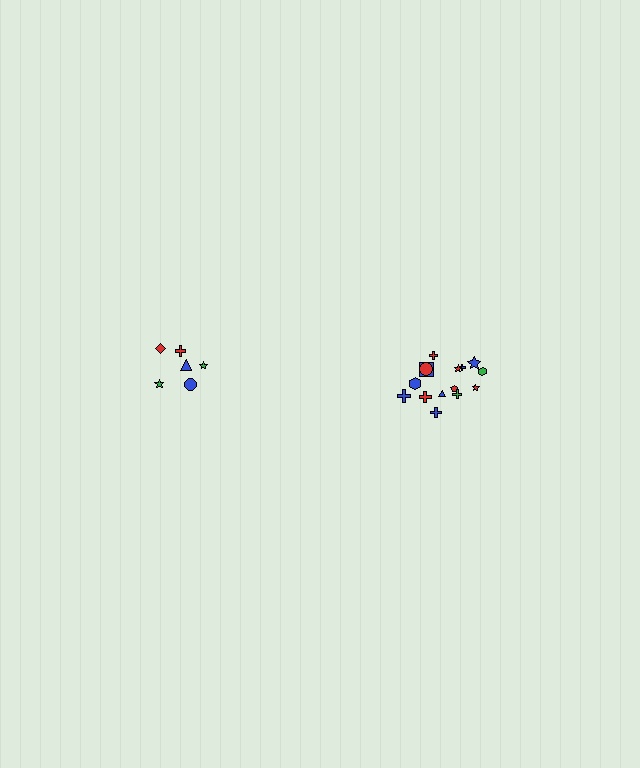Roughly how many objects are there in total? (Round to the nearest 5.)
Roughly 20 objects in total.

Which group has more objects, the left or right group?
The right group.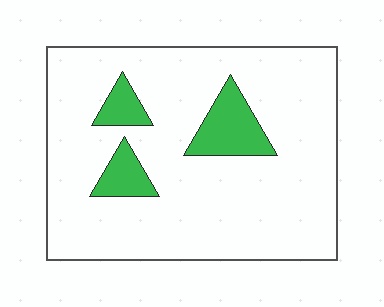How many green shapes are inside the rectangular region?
3.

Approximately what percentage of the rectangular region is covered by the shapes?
Approximately 15%.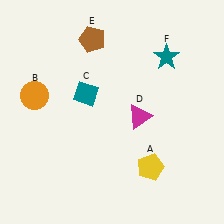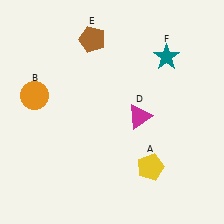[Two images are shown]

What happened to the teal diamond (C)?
The teal diamond (C) was removed in Image 2. It was in the top-left area of Image 1.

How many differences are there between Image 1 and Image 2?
There is 1 difference between the two images.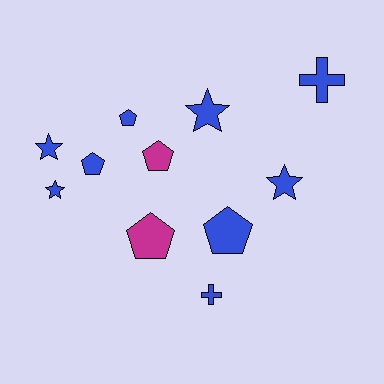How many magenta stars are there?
There are no magenta stars.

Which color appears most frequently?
Blue, with 9 objects.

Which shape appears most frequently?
Pentagon, with 5 objects.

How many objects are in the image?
There are 11 objects.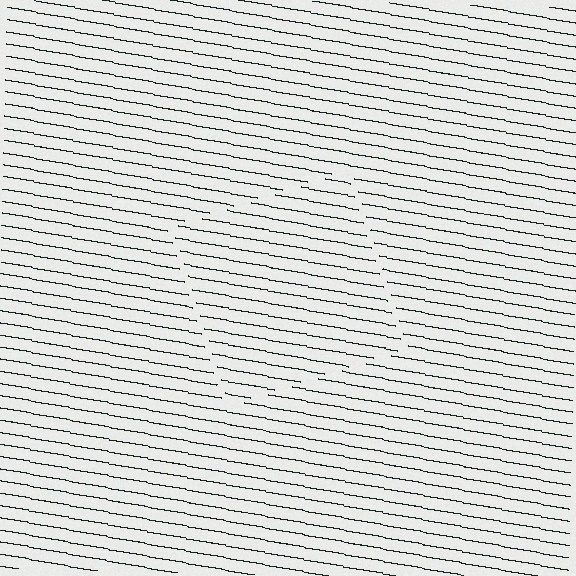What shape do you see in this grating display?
An illusory square. The interior of the shape contains the same grating, shifted by half a period — the contour is defined by the phase discontinuity where line-ends from the inner and outer gratings abut.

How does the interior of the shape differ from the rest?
The interior of the shape contains the same grating, shifted by half a period — the contour is defined by the phase discontinuity where line-ends from the inner and outer gratings abut.